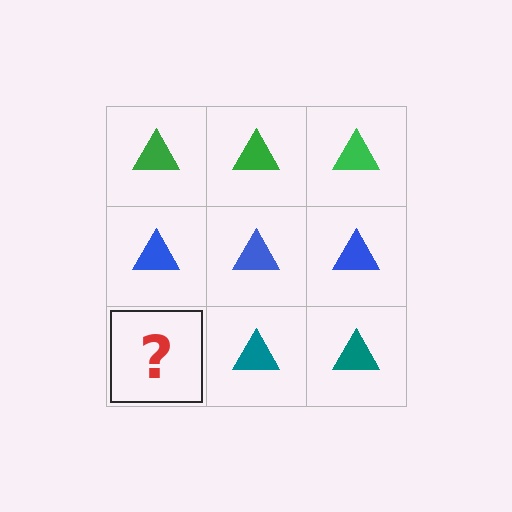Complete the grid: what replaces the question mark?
The question mark should be replaced with a teal triangle.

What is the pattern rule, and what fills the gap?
The rule is that each row has a consistent color. The gap should be filled with a teal triangle.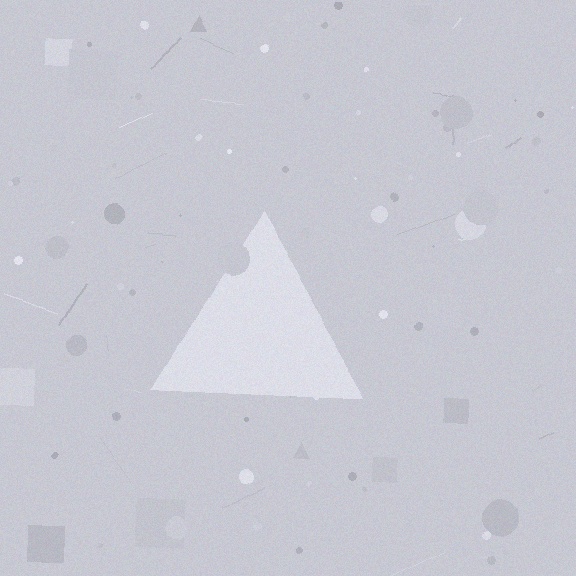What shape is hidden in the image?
A triangle is hidden in the image.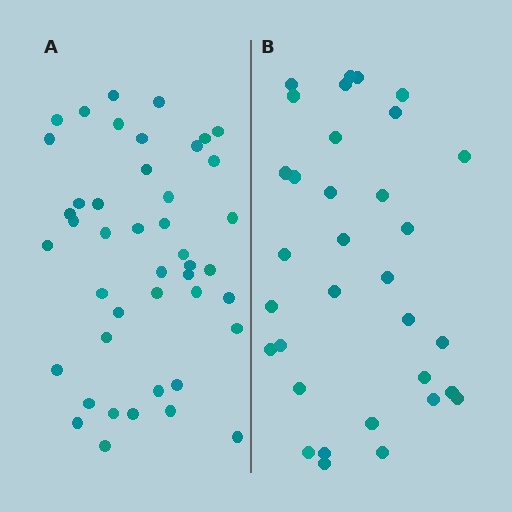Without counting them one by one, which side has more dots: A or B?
Region A (the left region) has more dots.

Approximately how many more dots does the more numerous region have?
Region A has roughly 12 or so more dots than region B.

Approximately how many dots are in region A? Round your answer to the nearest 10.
About 40 dots. (The exact count is 44, which rounds to 40.)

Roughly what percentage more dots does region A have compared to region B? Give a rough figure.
About 35% more.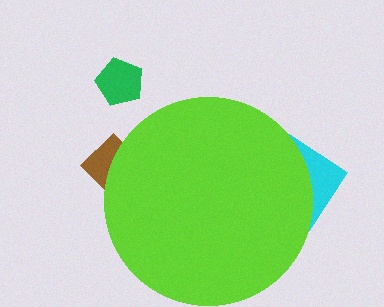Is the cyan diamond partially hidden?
Yes, the cyan diamond is partially hidden behind the lime circle.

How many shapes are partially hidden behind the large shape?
2 shapes are partially hidden.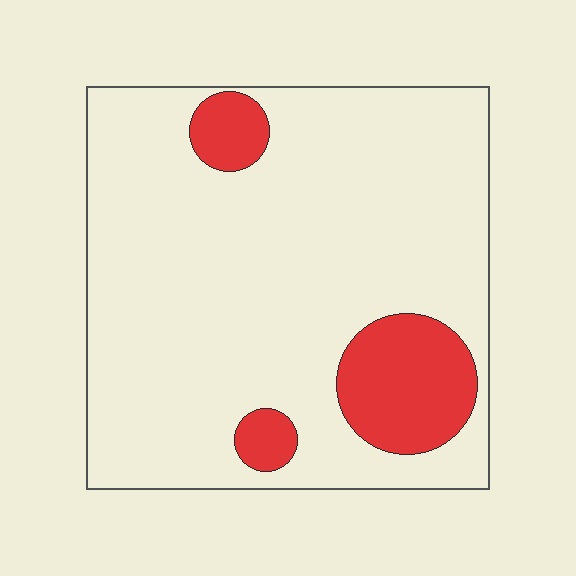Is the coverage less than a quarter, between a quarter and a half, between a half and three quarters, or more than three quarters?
Less than a quarter.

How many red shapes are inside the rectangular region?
3.